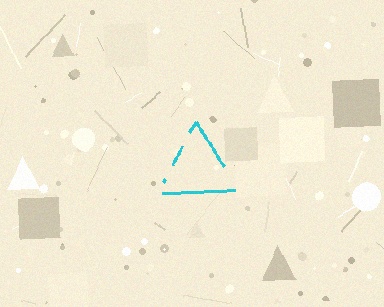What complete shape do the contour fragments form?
The contour fragments form a triangle.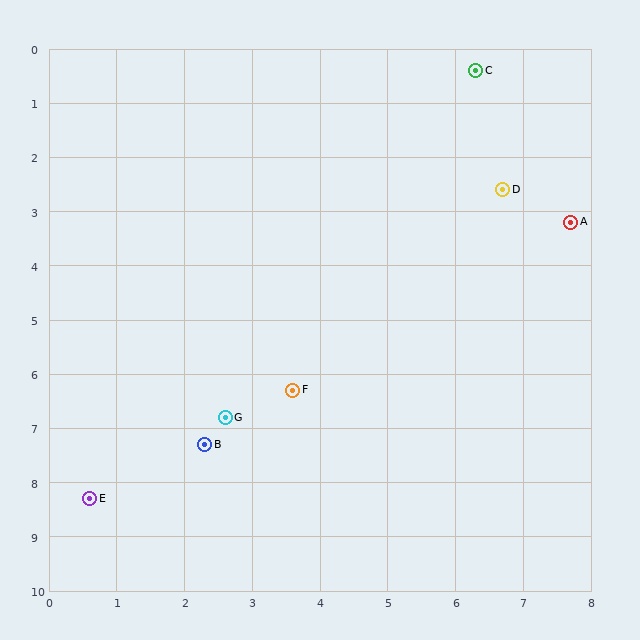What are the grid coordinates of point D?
Point D is at approximately (6.7, 2.6).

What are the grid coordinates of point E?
Point E is at approximately (0.6, 8.3).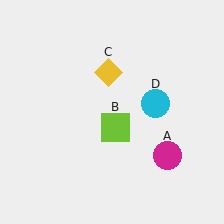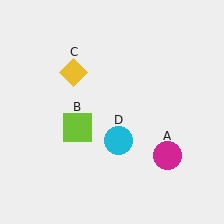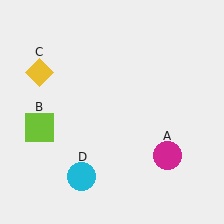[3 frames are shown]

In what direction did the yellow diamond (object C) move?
The yellow diamond (object C) moved left.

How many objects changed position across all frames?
3 objects changed position: lime square (object B), yellow diamond (object C), cyan circle (object D).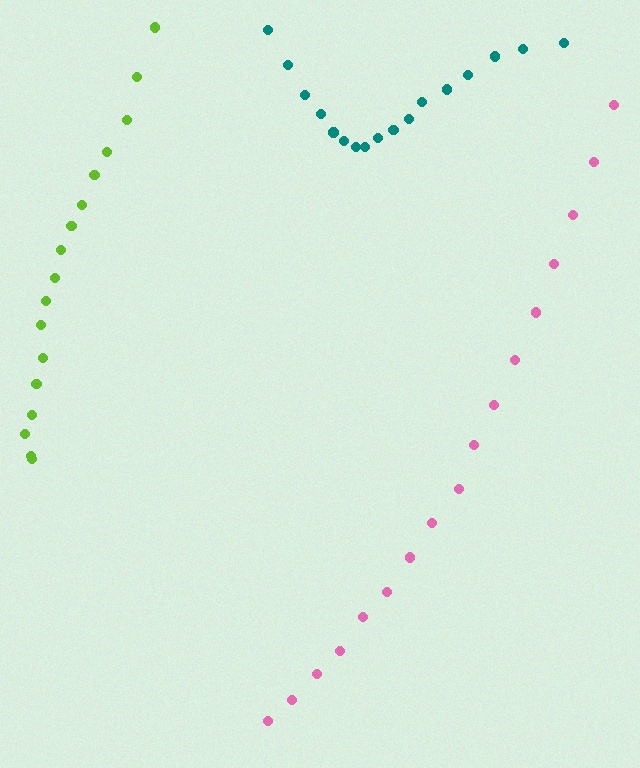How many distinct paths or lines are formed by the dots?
There are 3 distinct paths.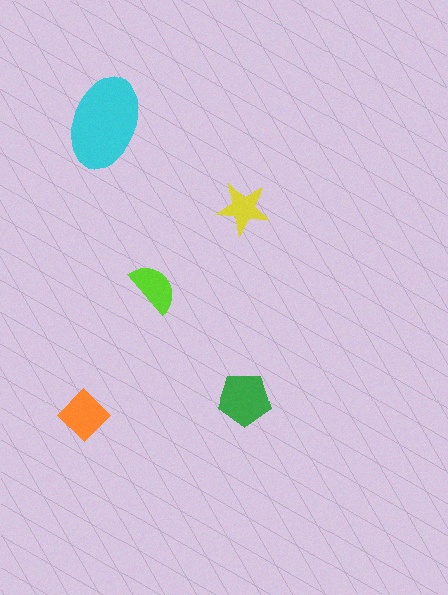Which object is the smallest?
The yellow star.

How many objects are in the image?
There are 5 objects in the image.